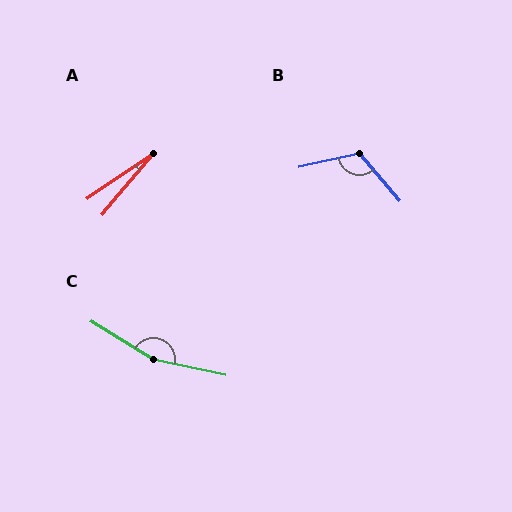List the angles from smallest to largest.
A (16°), B (118°), C (161°).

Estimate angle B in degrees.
Approximately 118 degrees.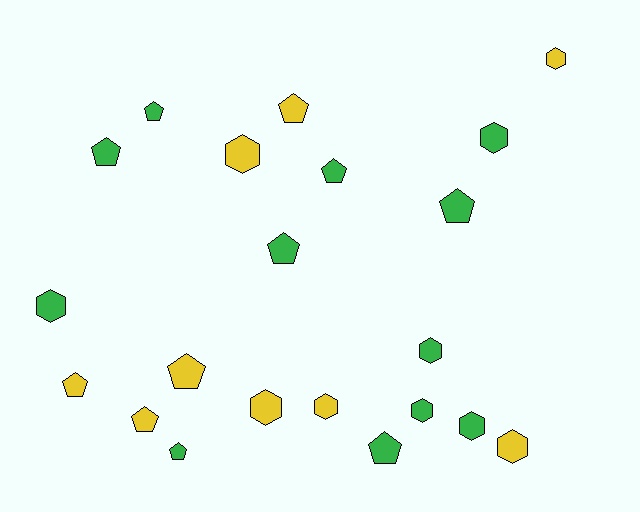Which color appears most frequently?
Green, with 12 objects.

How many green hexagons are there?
There are 5 green hexagons.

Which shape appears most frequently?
Pentagon, with 11 objects.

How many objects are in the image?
There are 21 objects.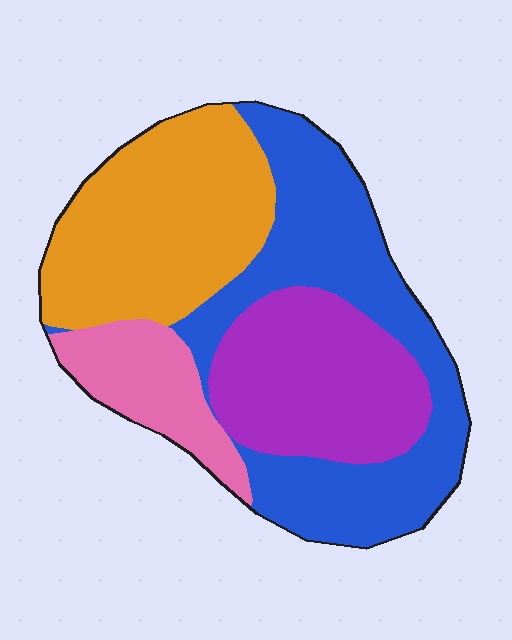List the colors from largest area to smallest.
From largest to smallest: blue, orange, purple, pink.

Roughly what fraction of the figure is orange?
Orange covers 29% of the figure.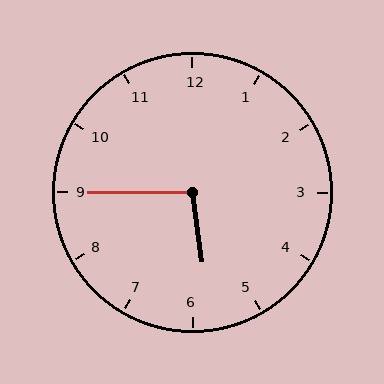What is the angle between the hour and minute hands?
Approximately 98 degrees.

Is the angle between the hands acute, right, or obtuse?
It is obtuse.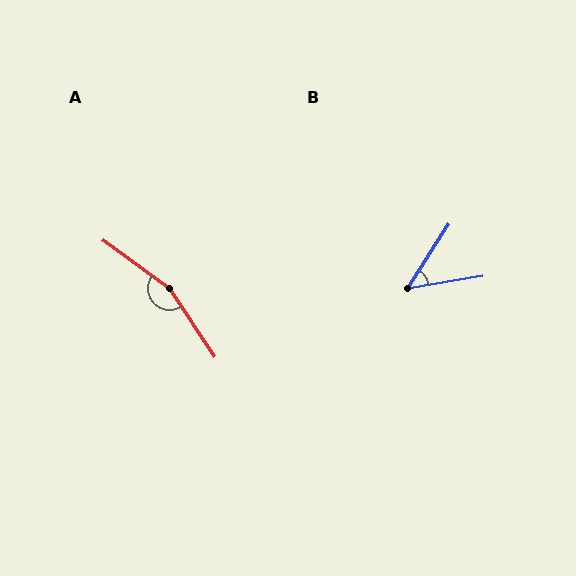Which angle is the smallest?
B, at approximately 48 degrees.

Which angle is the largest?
A, at approximately 160 degrees.